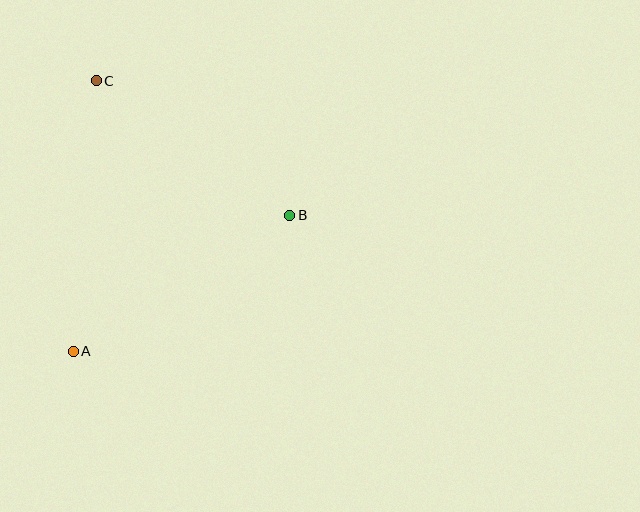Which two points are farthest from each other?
Points A and C are farthest from each other.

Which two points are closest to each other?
Points B and C are closest to each other.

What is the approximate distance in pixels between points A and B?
The distance between A and B is approximately 256 pixels.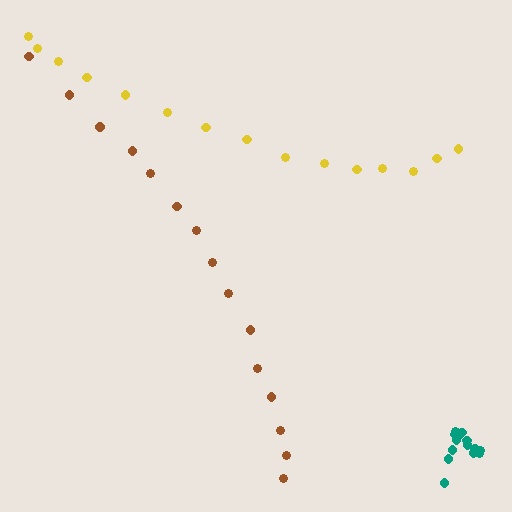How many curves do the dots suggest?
There are 3 distinct paths.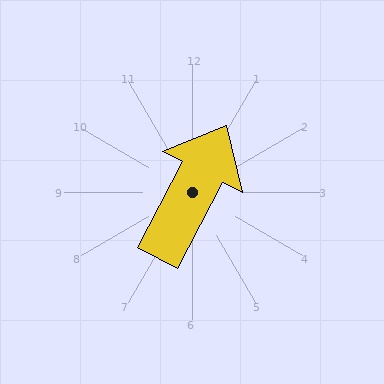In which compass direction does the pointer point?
Northeast.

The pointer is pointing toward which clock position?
Roughly 1 o'clock.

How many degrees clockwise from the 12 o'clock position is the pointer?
Approximately 28 degrees.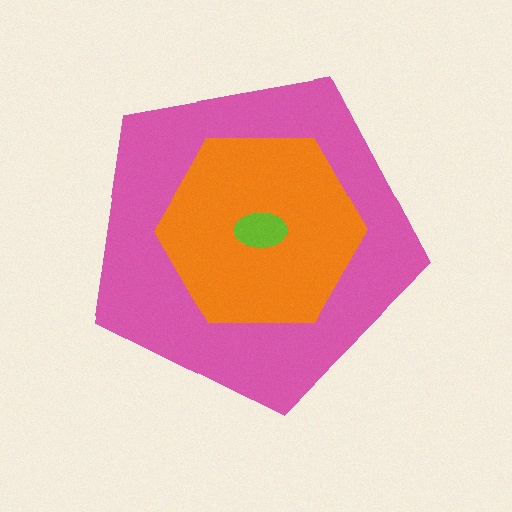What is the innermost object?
The lime ellipse.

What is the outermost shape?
The pink pentagon.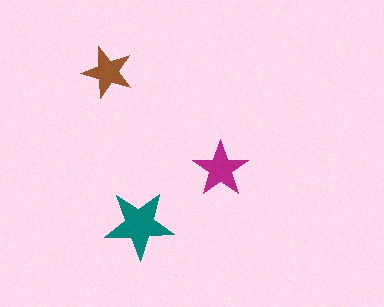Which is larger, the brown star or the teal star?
The teal one.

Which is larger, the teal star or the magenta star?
The teal one.